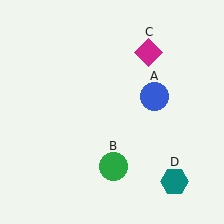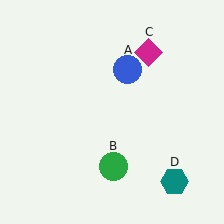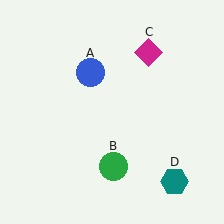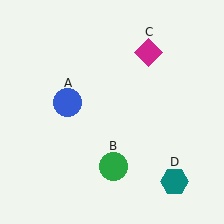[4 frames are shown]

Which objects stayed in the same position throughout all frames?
Green circle (object B) and magenta diamond (object C) and teal hexagon (object D) remained stationary.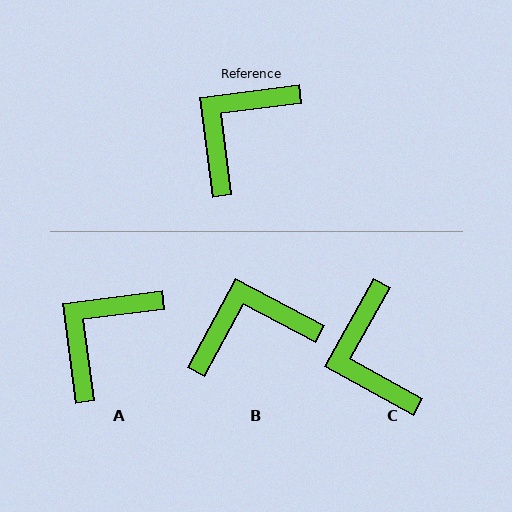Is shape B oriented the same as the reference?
No, it is off by about 35 degrees.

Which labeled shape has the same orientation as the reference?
A.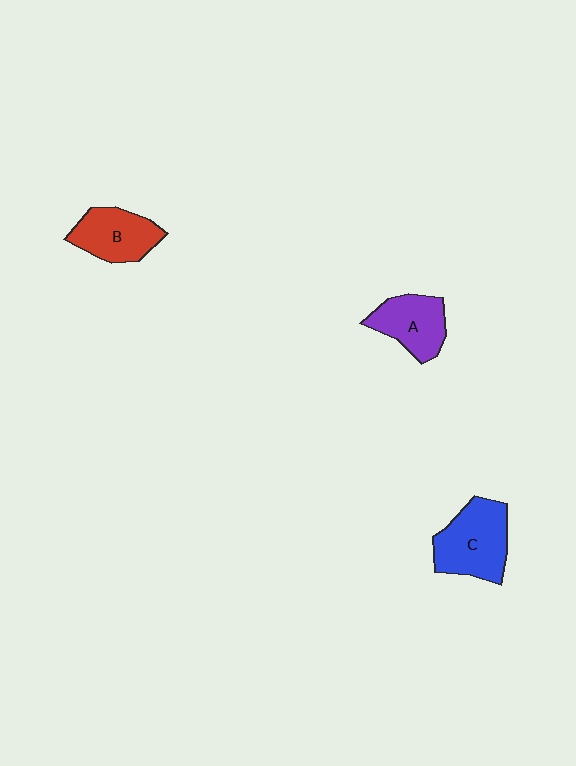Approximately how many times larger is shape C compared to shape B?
Approximately 1.3 times.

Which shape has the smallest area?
Shape A (purple).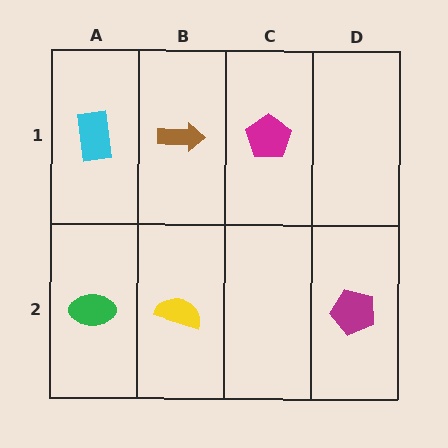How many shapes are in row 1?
3 shapes.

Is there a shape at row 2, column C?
No, that cell is empty.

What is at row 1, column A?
A cyan rectangle.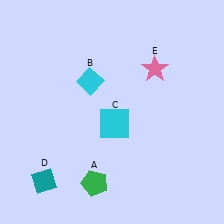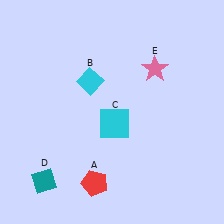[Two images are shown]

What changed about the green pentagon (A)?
In Image 1, A is green. In Image 2, it changed to red.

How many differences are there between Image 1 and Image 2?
There is 1 difference between the two images.